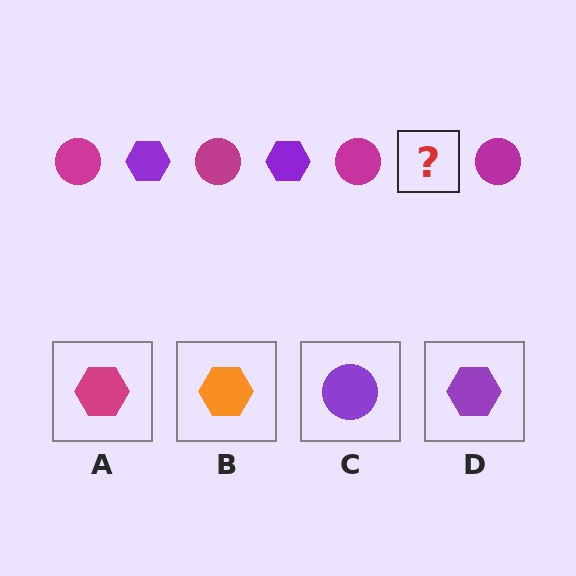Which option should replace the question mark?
Option D.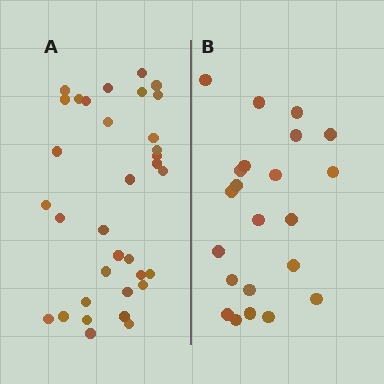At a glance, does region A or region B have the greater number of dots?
Region A (the left region) has more dots.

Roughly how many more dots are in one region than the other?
Region A has roughly 12 or so more dots than region B.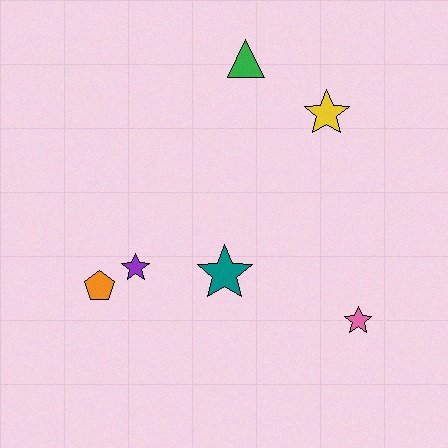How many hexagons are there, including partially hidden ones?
There are no hexagons.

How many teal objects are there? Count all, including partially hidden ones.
There is 1 teal object.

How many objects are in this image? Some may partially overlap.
There are 6 objects.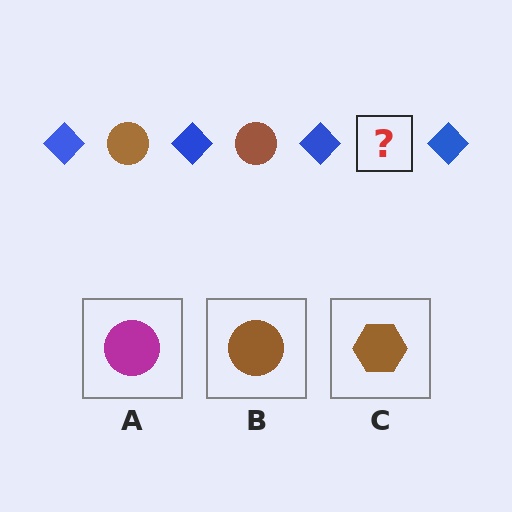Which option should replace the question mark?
Option B.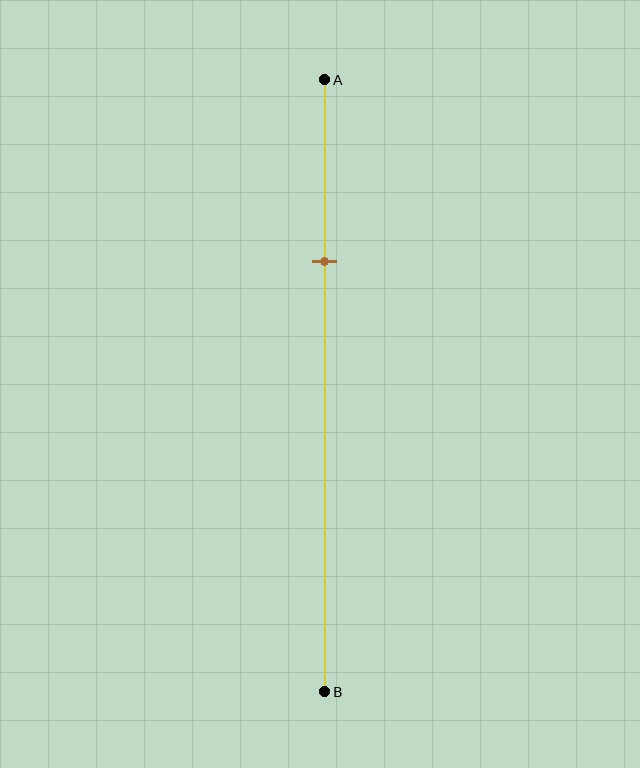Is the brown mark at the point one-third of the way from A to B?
No, the mark is at about 30% from A, not at the 33% one-third point.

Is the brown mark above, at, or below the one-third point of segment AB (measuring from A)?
The brown mark is above the one-third point of segment AB.